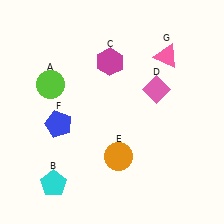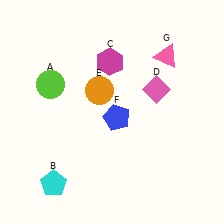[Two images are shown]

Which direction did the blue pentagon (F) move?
The blue pentagon (F) moved right.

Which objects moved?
The objects that moved are: the orange circle (E), the blue pentagon (F).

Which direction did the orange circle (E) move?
The orange circle (E) moved up.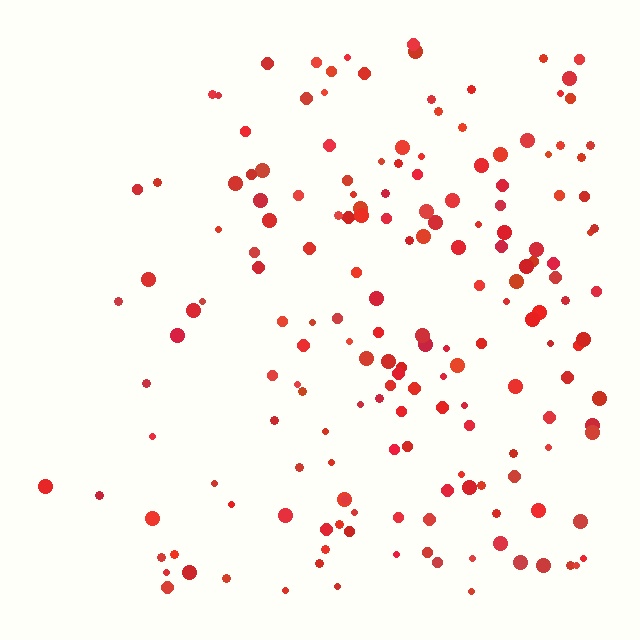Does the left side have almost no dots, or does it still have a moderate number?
Still a moderate number, just noticeably fewer than the right.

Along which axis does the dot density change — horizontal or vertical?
Horizontal.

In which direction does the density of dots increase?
From left to right, with the right side densest.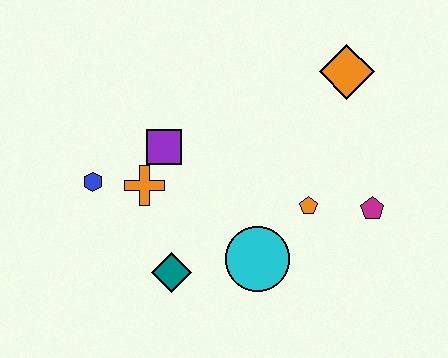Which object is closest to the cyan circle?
The orange pentagon is closest to the cyan circle.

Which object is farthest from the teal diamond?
The orange diamond is farthest from the teal diamond.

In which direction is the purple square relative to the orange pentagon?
The purple square is to the left of the orange pentagon.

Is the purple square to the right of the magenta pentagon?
No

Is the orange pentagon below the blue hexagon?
Yes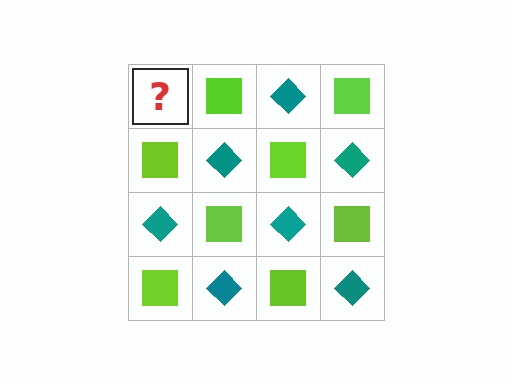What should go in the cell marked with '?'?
The missing cell should contain a teal diamond.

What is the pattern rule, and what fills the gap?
The rule is that it alternates teal diamond and lime square in a checkerboard pattern. The gap should be filled with a teal diamond.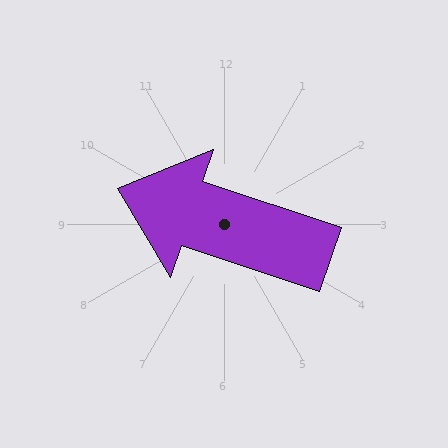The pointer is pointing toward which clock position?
Roughly 10 o'clock.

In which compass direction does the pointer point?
West.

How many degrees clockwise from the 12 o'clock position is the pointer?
Approximately 289 degrees.